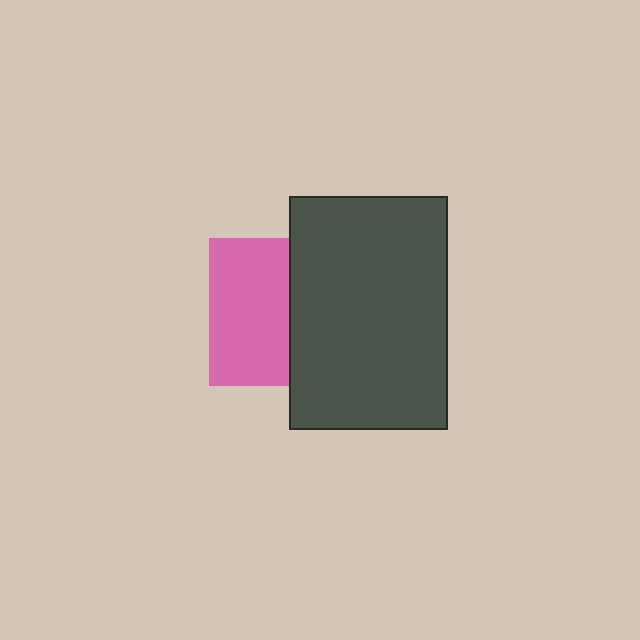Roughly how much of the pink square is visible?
About half of it is visible (roughly 54%).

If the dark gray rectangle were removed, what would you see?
You would see the complete pink square.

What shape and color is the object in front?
The object in front is a dark gray rectangle.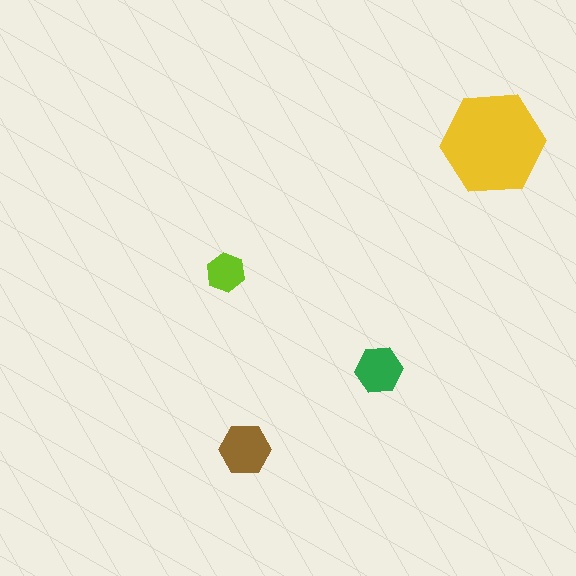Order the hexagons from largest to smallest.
the yellow one, the brown one, the green one, the lime one.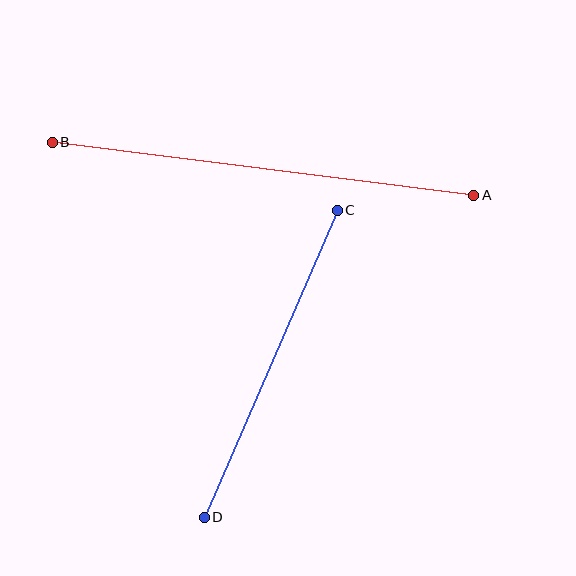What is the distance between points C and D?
The distance is approximately 334 pixels.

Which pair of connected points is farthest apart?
Points A and B are farthest apart.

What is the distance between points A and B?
The distance is approximately 425 pixels.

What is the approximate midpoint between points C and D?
The midpoint is at approximately (271, 364) pixels.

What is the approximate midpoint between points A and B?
The midpoint is at approximately (263, 169) pixels.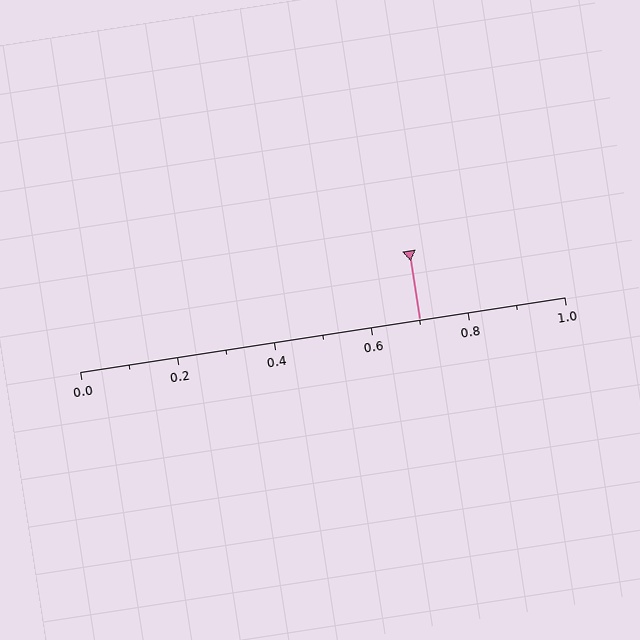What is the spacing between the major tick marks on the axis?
The major ticks are spaced 0.2 apart.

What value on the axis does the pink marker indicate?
The marker indicates approximately 0.7.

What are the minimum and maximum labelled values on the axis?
The axis runs from 0.0 to 1.0.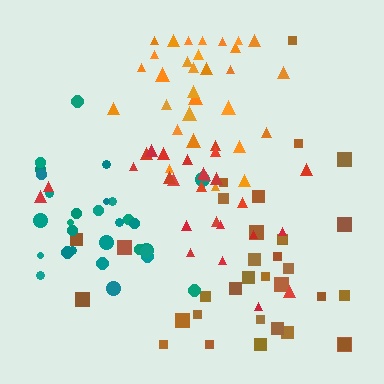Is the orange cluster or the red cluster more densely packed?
Orange.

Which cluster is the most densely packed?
Orange.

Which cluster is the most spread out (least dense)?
Brown.